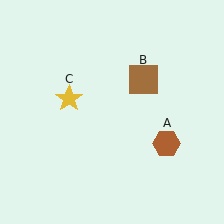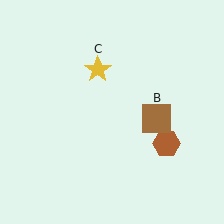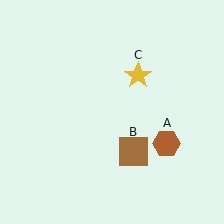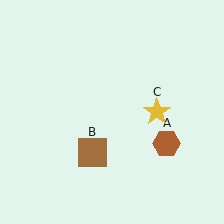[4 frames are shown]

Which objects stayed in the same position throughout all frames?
Brown hexagon (object A) remained stationary.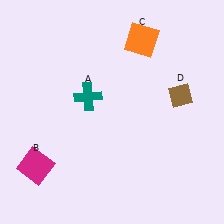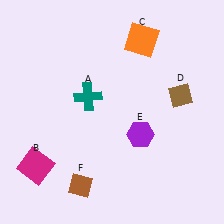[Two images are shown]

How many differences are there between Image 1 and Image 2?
There are 2 differences between the two images.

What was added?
A purple hexagon (E), a brown diamond (F) were added in Image 2.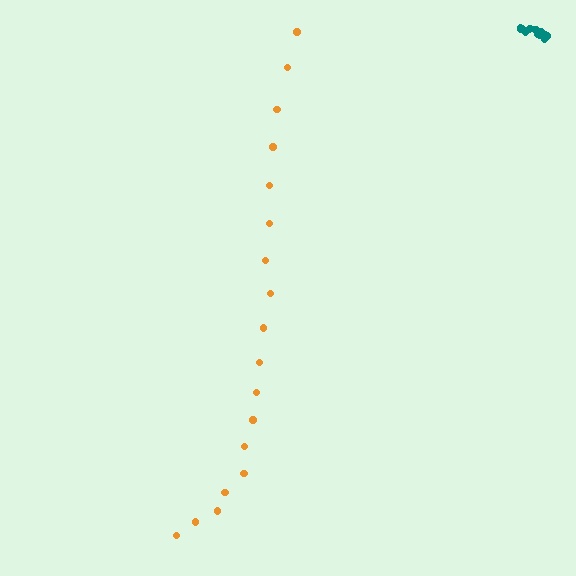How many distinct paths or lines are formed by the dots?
There are 2 distinct paths.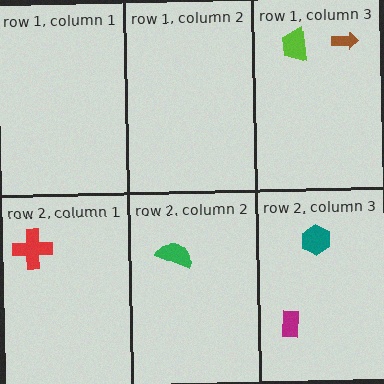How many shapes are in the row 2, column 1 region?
1.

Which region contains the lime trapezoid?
The row 1, column 3 region.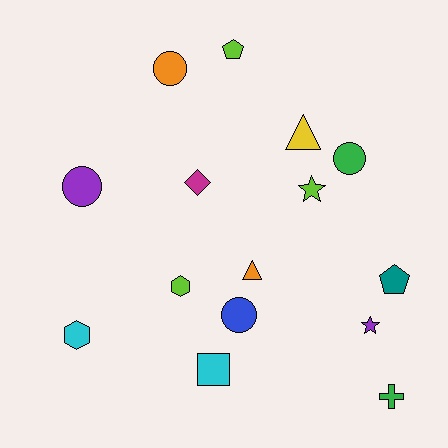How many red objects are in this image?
There are no red objects.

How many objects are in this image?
There are 15 objects.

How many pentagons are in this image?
There are 2 pentagons.